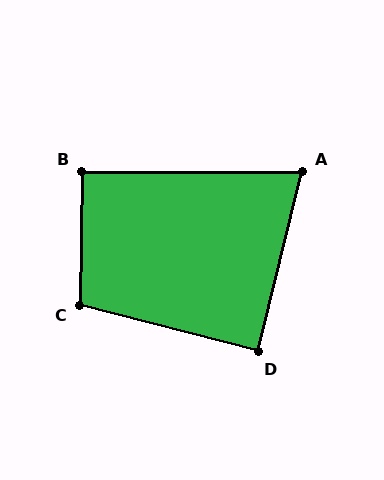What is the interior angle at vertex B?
Approximately 91 degrees (approximately right).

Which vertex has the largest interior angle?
C, at approximately 104 degrees.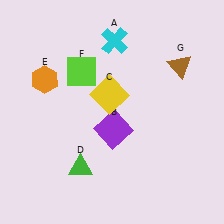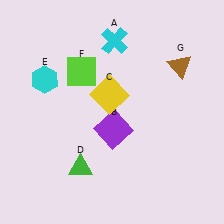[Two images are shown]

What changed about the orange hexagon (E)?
In Image 1, E is orange. In Image 2, it changed to cyan.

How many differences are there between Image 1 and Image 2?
There is 1 difference between the two images.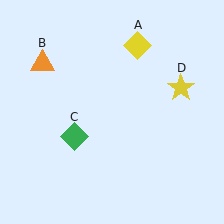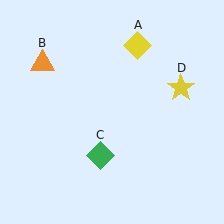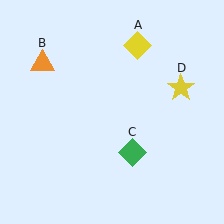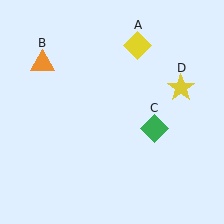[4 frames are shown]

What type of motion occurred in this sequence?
The green diamond (object C) rotated counterclockwise around the center of the scene.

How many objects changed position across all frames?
1 object changed position: green diamond (object C).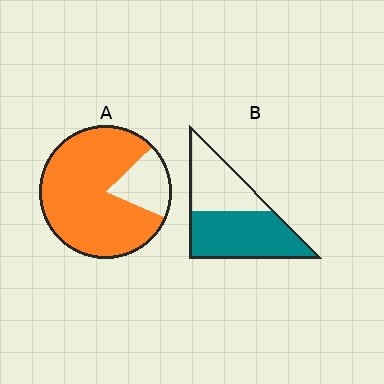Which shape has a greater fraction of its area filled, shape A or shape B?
Shape A.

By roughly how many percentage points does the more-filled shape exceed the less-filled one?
By roughly 25 percentage points (A over B).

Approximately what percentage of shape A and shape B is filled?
A is approximately 80% and B is approximately 60%.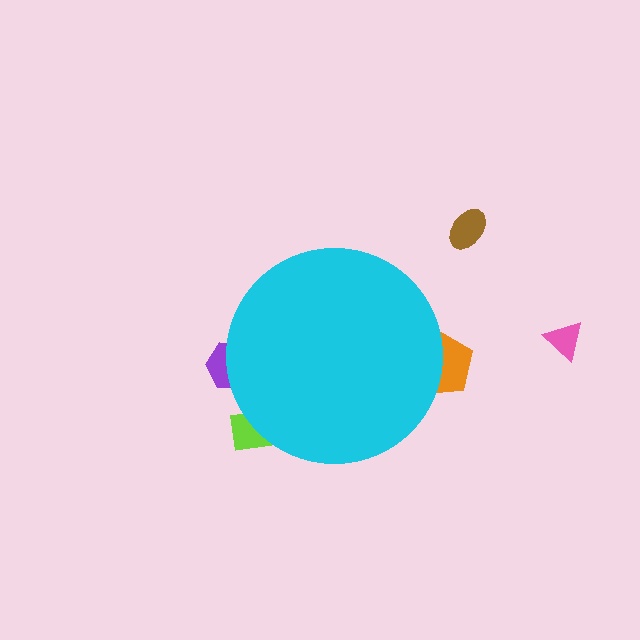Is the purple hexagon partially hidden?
Yes, the purple hexagon is partially hidden behind the cyan circle.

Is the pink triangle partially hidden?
No, the pink triangle is fully visible.